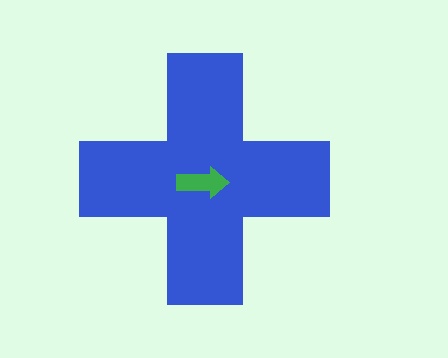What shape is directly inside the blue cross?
The green arrow.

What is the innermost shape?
The green arrow.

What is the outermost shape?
The blue cross.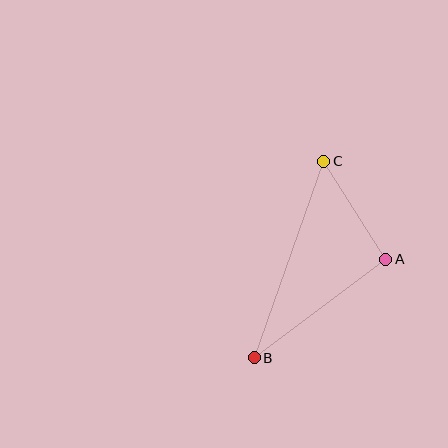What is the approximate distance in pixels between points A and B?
The distance between A and B is approximately 165 pixels.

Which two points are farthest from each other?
Points B and C are farthest from each other.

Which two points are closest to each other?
Points A and C are closest to each other.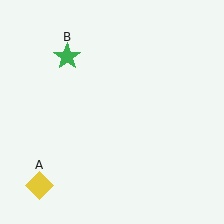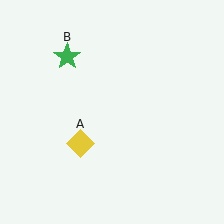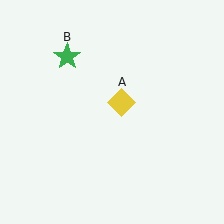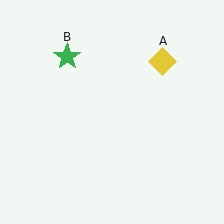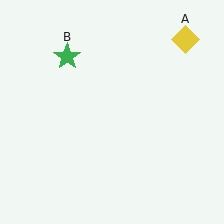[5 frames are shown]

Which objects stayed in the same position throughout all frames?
Green star (object B) remained stationary.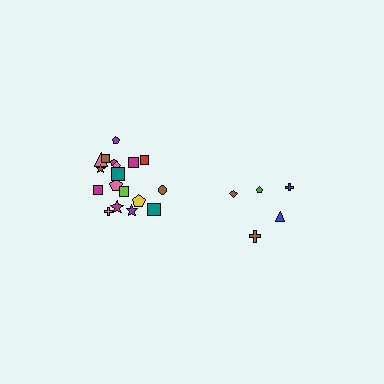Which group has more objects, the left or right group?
The left group.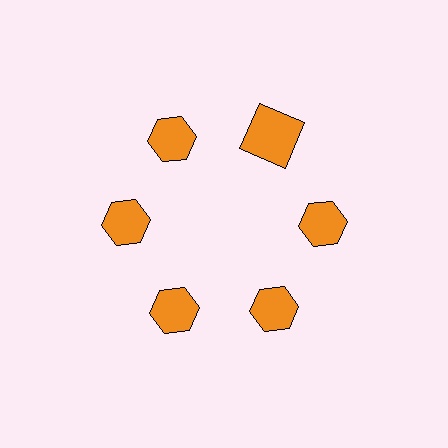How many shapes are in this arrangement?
There are 6 shapes arranged in a ring pattern.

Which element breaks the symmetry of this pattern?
The orange square at roughly the 1 o'clock position breaks the symmetry. All other shapes are orange hexagons.